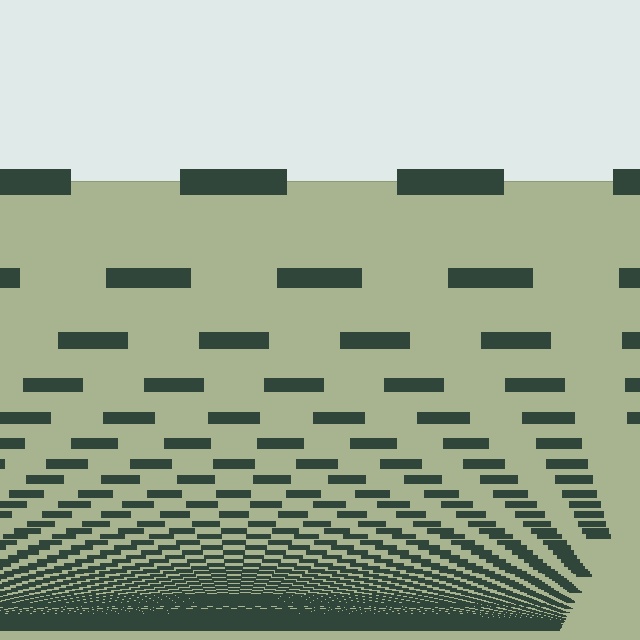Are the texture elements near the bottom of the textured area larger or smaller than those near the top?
Smaller. The gradient is inverted — elements near the bottom are smaller and denser.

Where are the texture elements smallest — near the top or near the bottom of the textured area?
Near the bottom.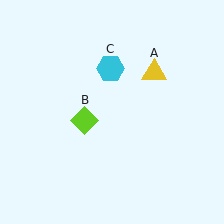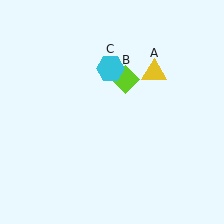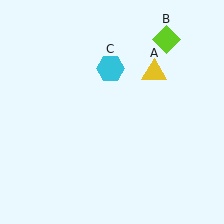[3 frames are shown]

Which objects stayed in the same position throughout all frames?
Yellow triangle (object A) and cyan hexagon (object C) remained stationary.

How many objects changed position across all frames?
1 object changed position: lime diamond (object B).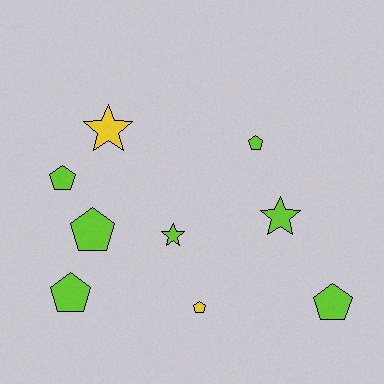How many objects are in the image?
There are 9 objects.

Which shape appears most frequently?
Pentagon, with 6 objects.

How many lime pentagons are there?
There are 5 lime pentagons.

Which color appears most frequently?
Lime, with 7 objects.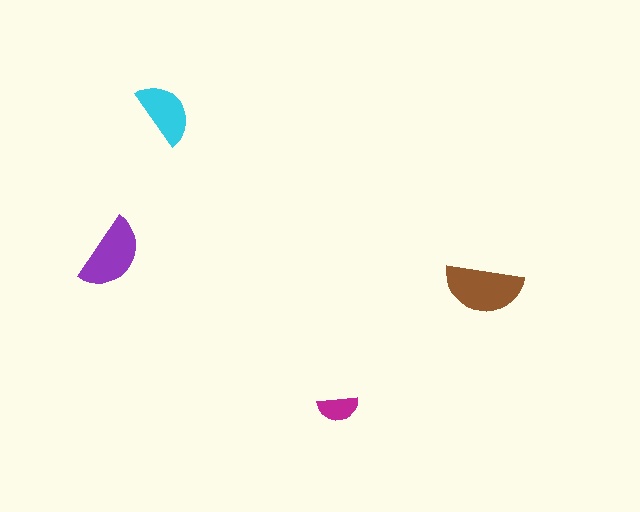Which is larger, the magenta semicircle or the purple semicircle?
The purple one.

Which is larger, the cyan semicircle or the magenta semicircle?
The cyan one.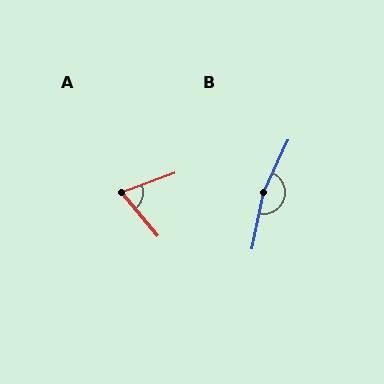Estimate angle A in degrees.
Approximately 69 degrees.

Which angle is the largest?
B, at approximately 167 degrees.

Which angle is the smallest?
A, at approximately 69 degrees.